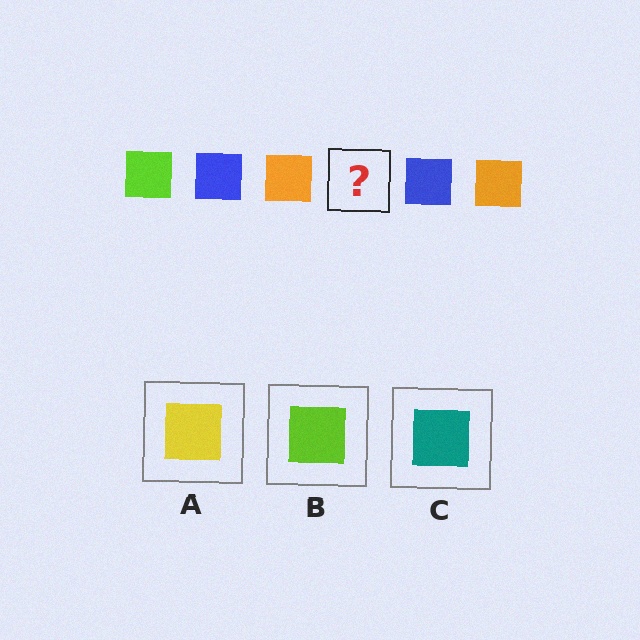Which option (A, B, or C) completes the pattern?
B.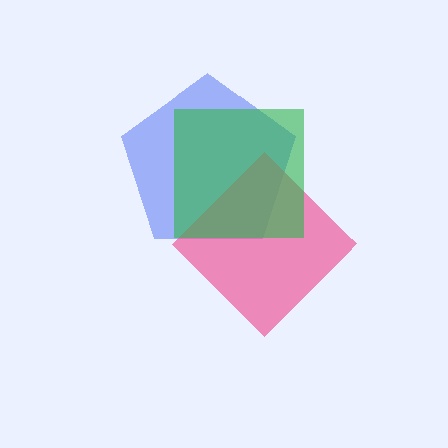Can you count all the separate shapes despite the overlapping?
Yes, there are 3 separate shapes.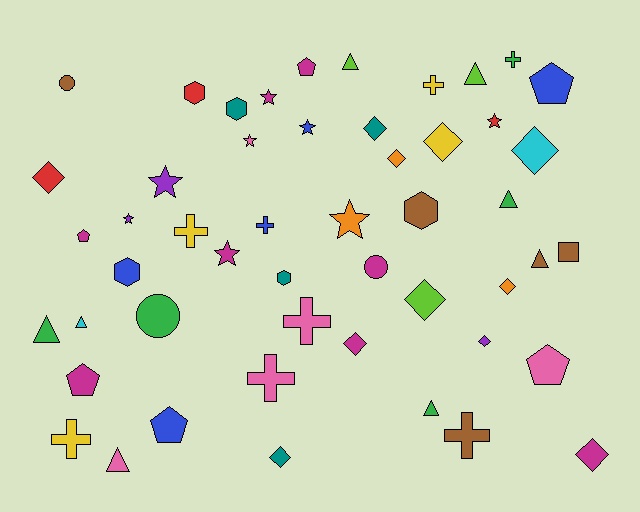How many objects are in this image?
There are 50 objects.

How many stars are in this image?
There are 8 stars.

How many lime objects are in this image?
There are 3 lime objects.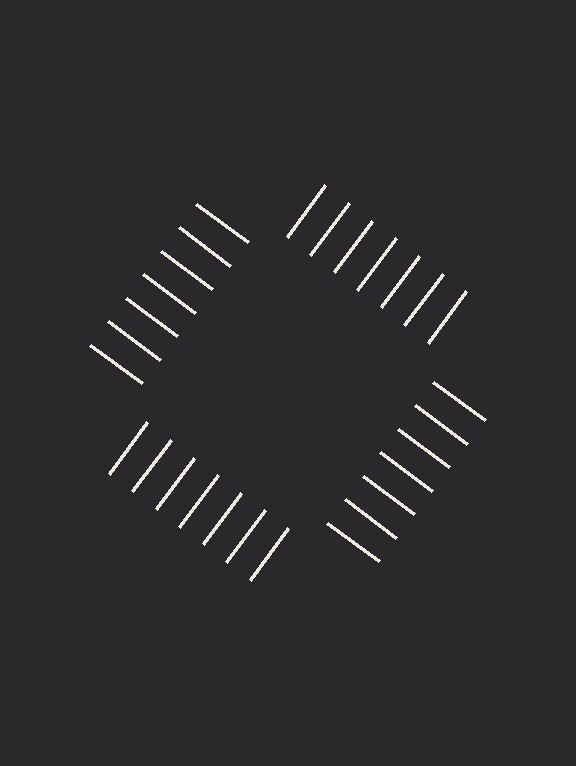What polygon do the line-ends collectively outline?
An illusory square — the line segments terminate on its edges but no continuous stroke is drawn.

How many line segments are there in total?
28 — 7 along each of the 4 edges.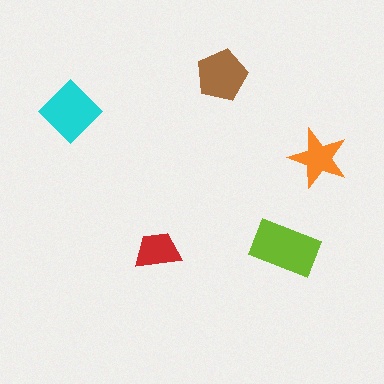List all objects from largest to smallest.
The lime rectangle, the cyan diamond, the brown pentagon, the orange star, the red trapezoid.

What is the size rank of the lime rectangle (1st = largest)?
1st.